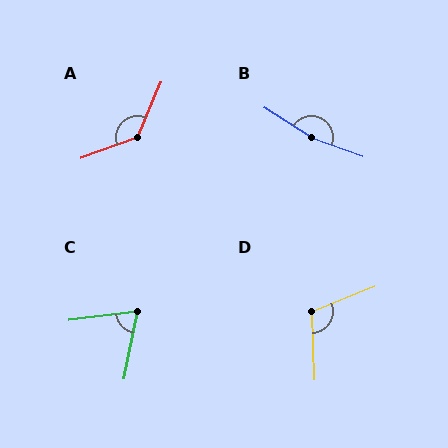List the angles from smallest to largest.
C (72°), D (110°), A (133°), B (167°).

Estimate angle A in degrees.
Approximately 133 degrees.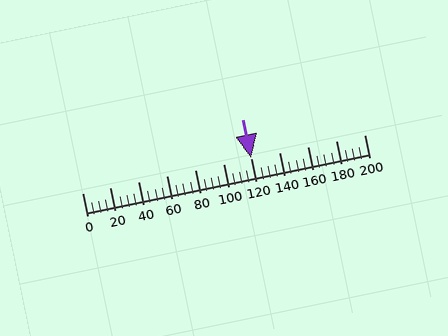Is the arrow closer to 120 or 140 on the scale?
The arrow is closer to 120.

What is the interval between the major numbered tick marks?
The major tick marks are spaced 20 units apart.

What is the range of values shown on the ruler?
The ruler shows values from 0 to 200.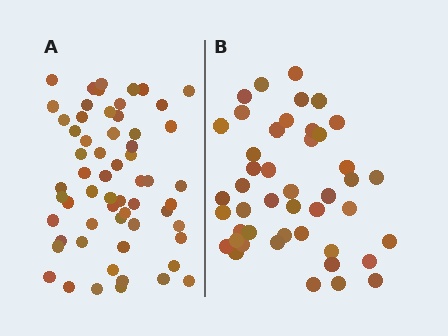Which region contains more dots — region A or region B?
Region A (the left region) has more dots.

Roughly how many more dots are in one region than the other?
Region A has approximately 15 more dots than region B.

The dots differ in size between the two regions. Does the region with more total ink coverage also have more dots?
No. Region B has more total ink coverage because its dots are larger, but region A actually contains more individual dots. Total area can be misleading — the number of items is what matters here.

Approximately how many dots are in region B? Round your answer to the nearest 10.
About 40 dots. (The exact count is 45, which rounds to 40.)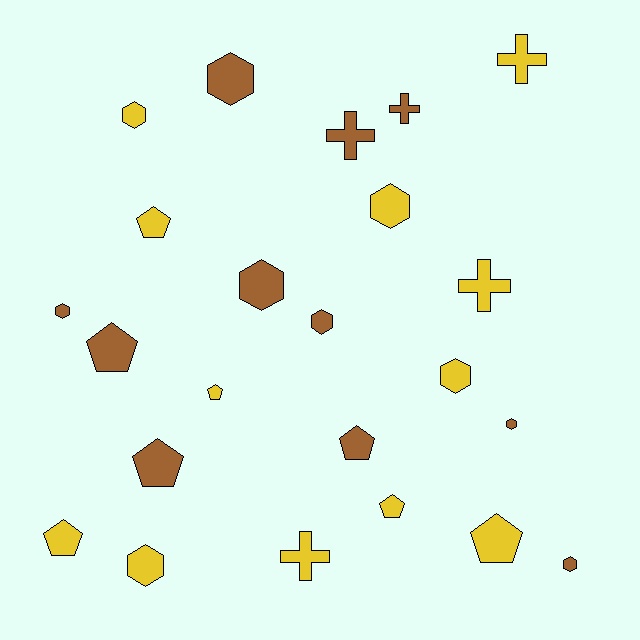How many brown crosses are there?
There are 2 brown crosses.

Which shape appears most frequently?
Hexagon, with 10 objects.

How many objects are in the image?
There are 23 objects.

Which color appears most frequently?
Yellow, with 12 objects.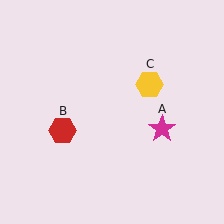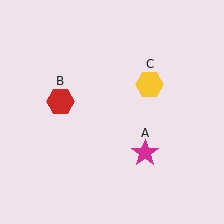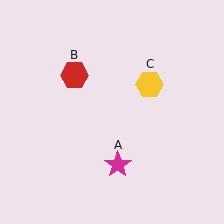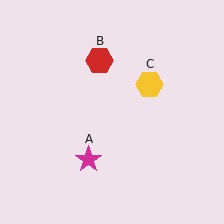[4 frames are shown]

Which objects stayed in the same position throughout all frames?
Yellow hexagon (object C) remained stationary.